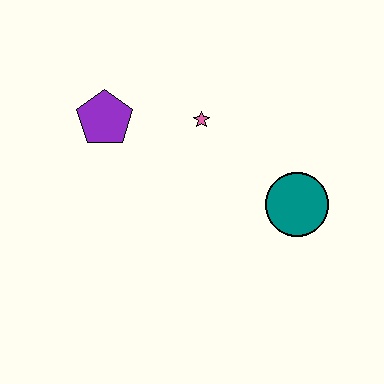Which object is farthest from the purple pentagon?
The teal circle is farthest from the purple pentagon.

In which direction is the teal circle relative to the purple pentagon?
The teal circle is to the right of the purple pentagon.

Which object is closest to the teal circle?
The pink star is closest to the teal circle.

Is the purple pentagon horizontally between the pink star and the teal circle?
No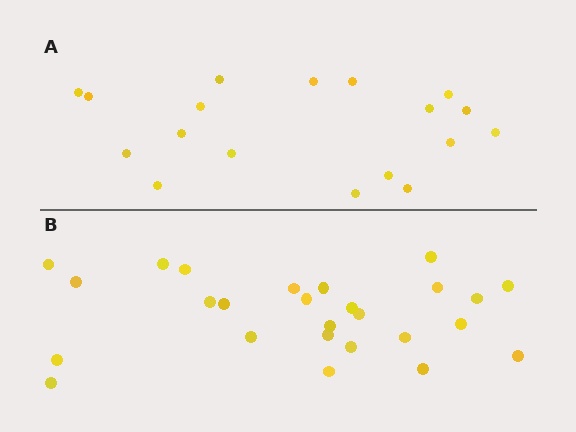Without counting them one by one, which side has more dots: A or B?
Region B (the bottom region) has more dots.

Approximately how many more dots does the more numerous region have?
Region B has roughly 8 or so more dots than region A.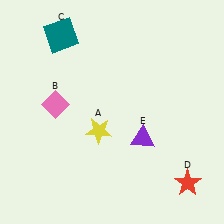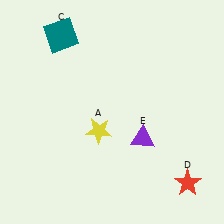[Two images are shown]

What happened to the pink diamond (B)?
The pink diamond (B) was removed in Image 2. It was in the top-left area of Image 1.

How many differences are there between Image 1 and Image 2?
There is 1 difference between the two images.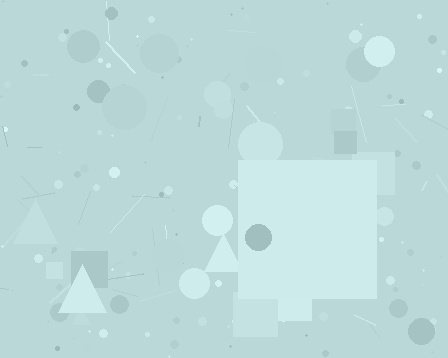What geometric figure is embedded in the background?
A square is embedded in the background.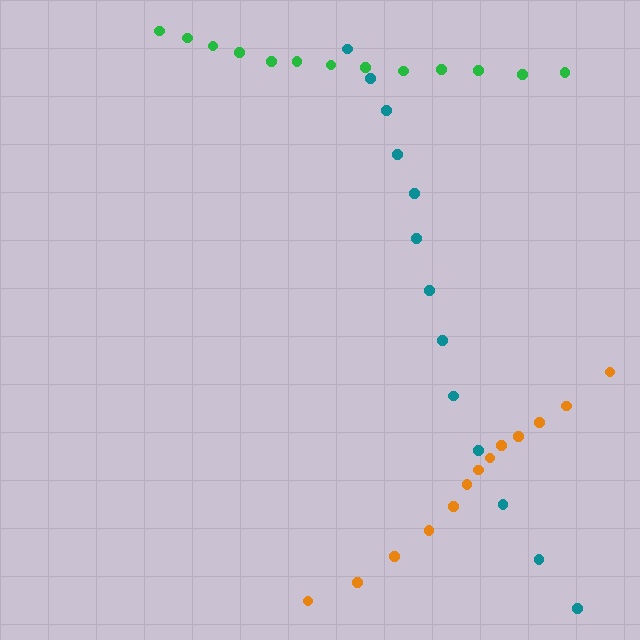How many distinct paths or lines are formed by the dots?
There are 3 distinct paths.